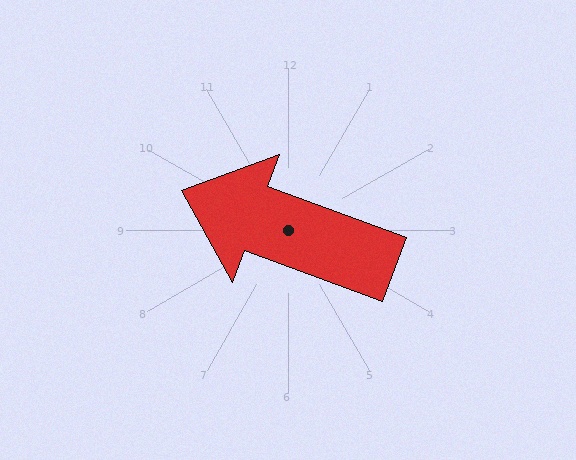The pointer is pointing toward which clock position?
Roughly 10 o'clock.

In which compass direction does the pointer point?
West.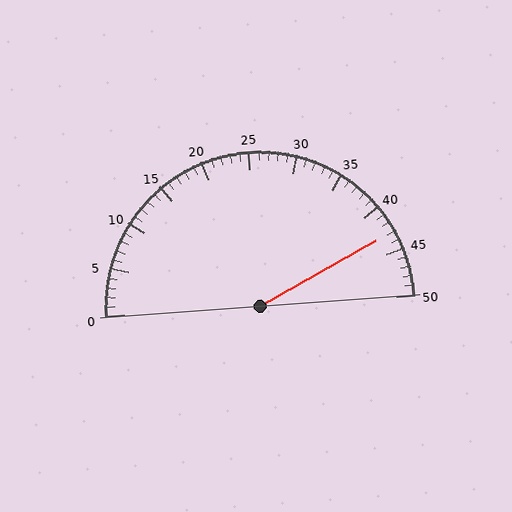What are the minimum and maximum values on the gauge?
The gauge ranges from 0 to 50.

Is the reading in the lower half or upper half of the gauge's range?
The reading is in the upper half of the range (0 to 50).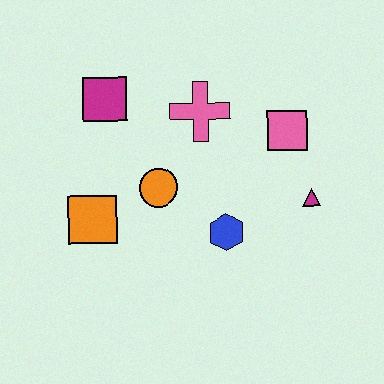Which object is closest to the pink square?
The magenta triangle is closest to the pink square.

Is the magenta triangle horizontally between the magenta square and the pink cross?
No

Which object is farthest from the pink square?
The orange square is farthest from the pink square.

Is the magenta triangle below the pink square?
Yes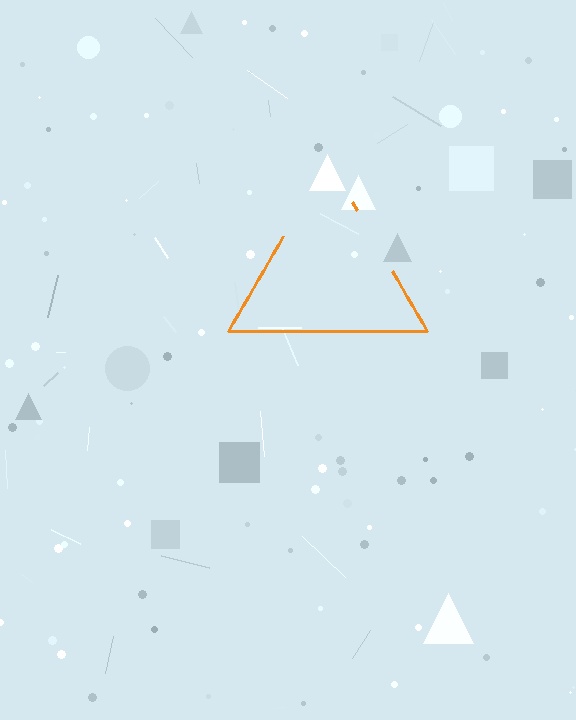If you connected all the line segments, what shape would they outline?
They would outline a triangle.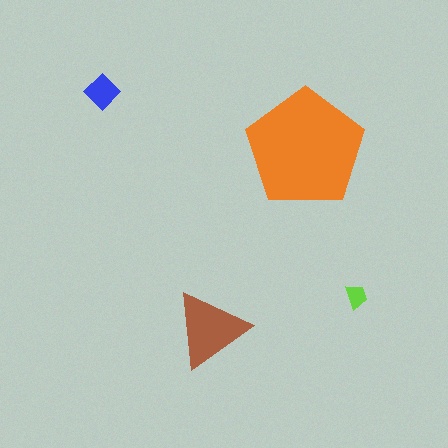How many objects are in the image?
There are 4 objects in the image.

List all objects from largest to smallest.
The orange pentagon, the brown triangle, the blue diamond, the lime trapezoid.